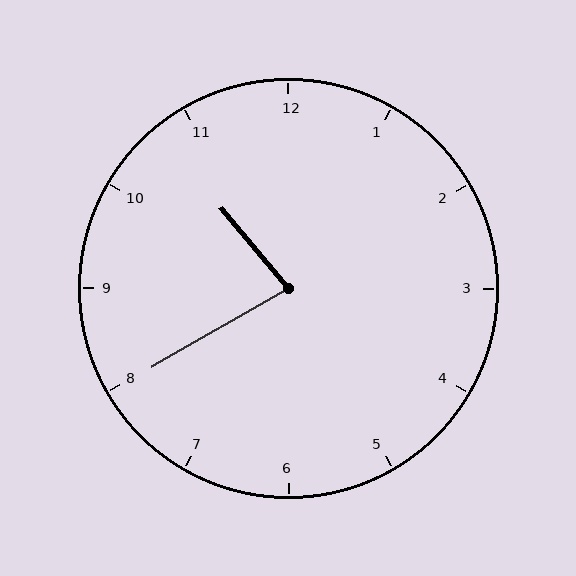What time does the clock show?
10:40.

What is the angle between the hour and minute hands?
Approximately 80 degrees.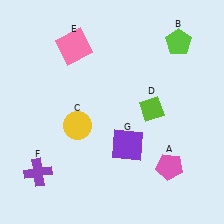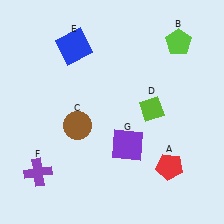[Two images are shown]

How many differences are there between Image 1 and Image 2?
There are 3 differences between the two images.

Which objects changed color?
A changed from pink to red. C changed from yellow to brown. E changed from pink to blue.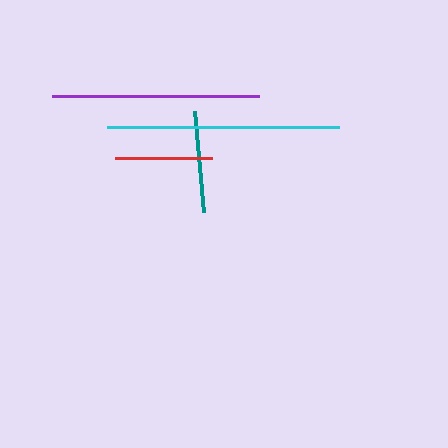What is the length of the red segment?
The red segment is approximately 98 pixels long.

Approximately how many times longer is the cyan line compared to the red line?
The cyan line is approximately 2.4 times the length of the red line.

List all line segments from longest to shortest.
From longest to shortest: cyan, purple, teal, red.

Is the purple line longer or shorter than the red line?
The purple line is longer than the red line.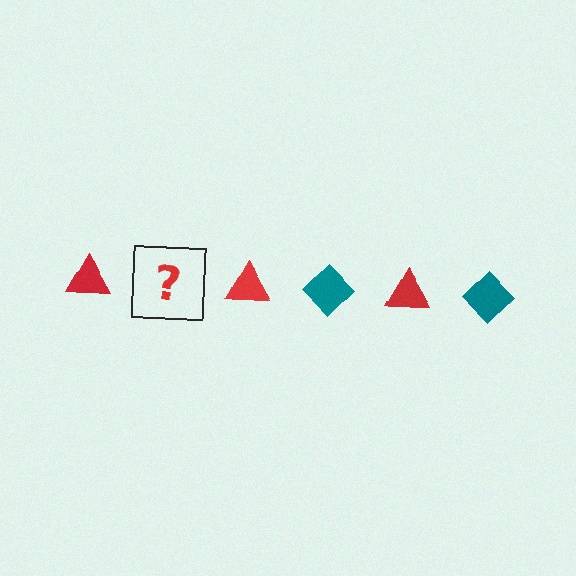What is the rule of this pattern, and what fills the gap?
The rule is that the pattern alternates between red triangle and teal diamond. The gap should be filled with a teal diamond.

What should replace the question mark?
The question mark should be replaced with a teal diamond.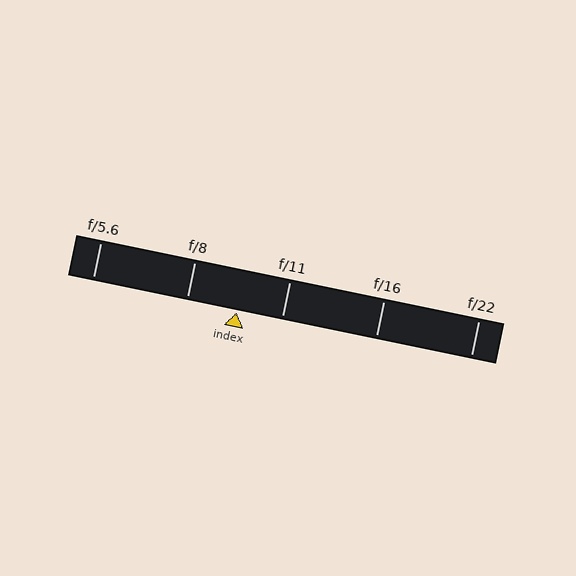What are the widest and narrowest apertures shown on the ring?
The widest aperture shown is f/5.6 and the narrowest is f/22.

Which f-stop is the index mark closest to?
The index mark is closest to f/11.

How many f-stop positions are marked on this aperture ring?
There are 5 f-stop positions marked.